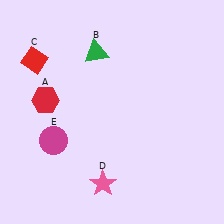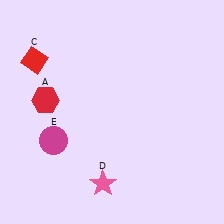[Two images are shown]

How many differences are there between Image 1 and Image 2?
There is 1 difference between the two images.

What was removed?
The green triangle (B) was removed in Image 2.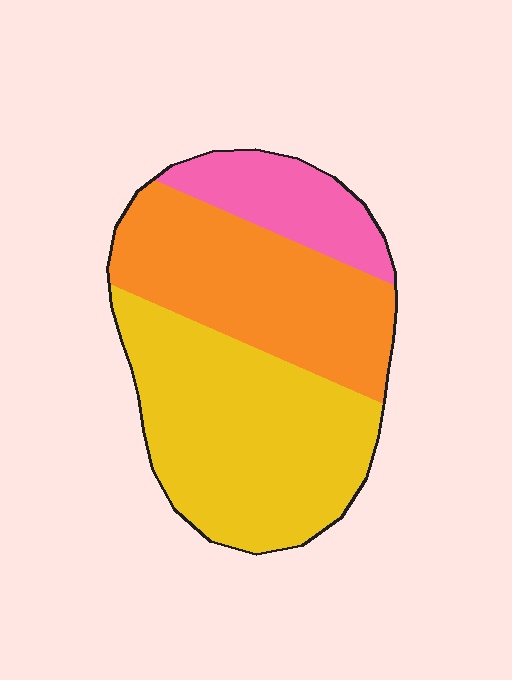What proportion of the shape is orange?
Orange covers around 35% of the shape.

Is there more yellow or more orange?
Yellow.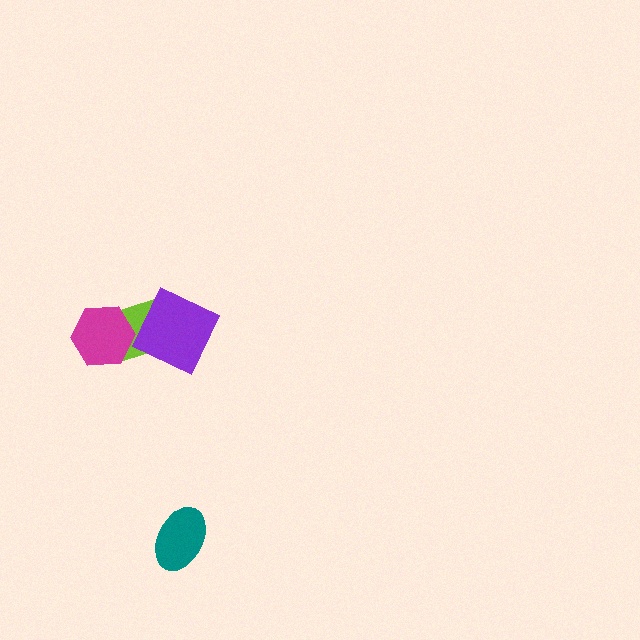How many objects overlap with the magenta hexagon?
1 object overlaps with the magenta hexagon.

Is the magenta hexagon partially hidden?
No, no other shape covers it.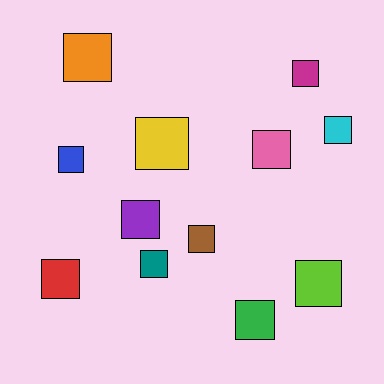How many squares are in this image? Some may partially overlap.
There are 12 squares.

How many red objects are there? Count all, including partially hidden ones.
There is 1 red object.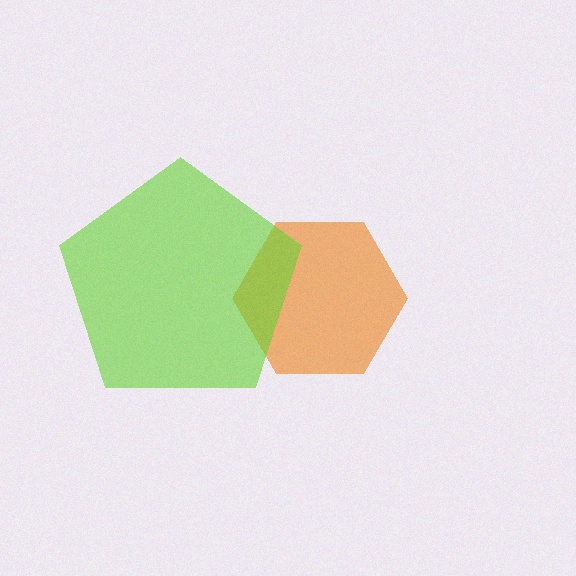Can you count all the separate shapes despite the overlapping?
Yes, there are 2 separate shapes.